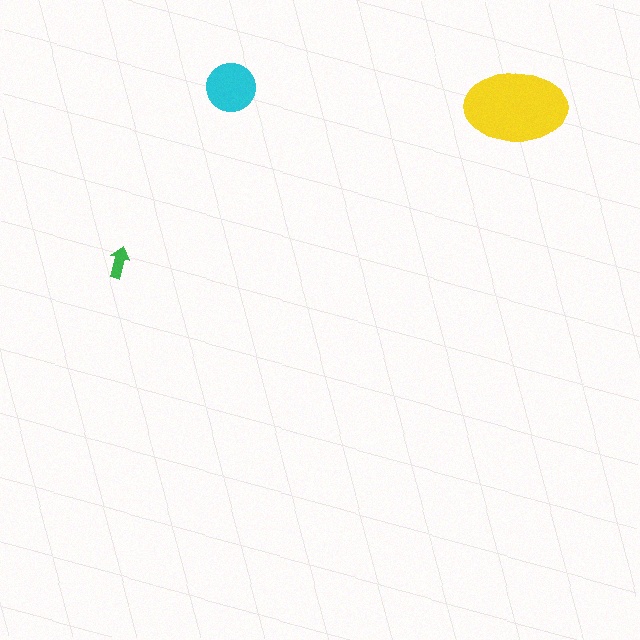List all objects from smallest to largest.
The green arrow, the cyan circle, the yellow ellipse.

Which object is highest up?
The cyan circle is topmost.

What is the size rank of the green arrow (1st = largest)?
3rd.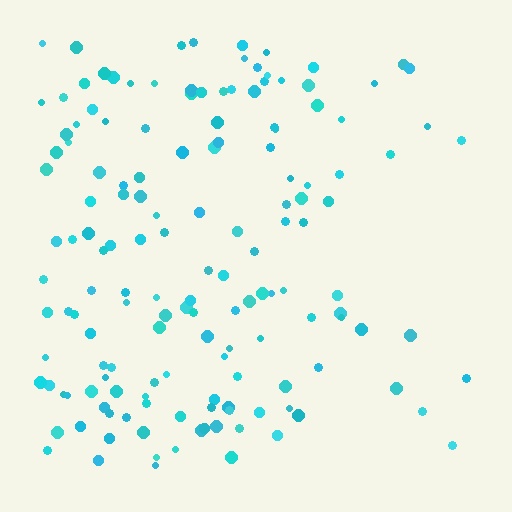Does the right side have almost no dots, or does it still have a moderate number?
Still a moderate number, just noticeably fewer than the left.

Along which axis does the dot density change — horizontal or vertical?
Horizontal.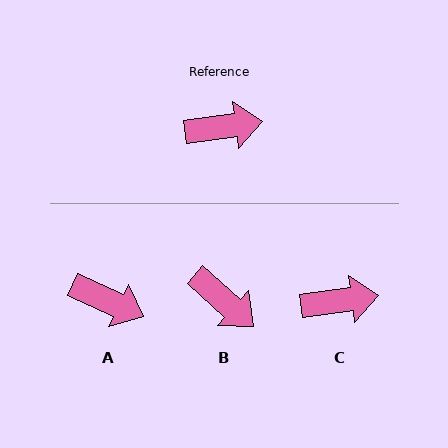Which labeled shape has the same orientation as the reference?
C.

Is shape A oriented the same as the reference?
No, it is off by about 32 degrees.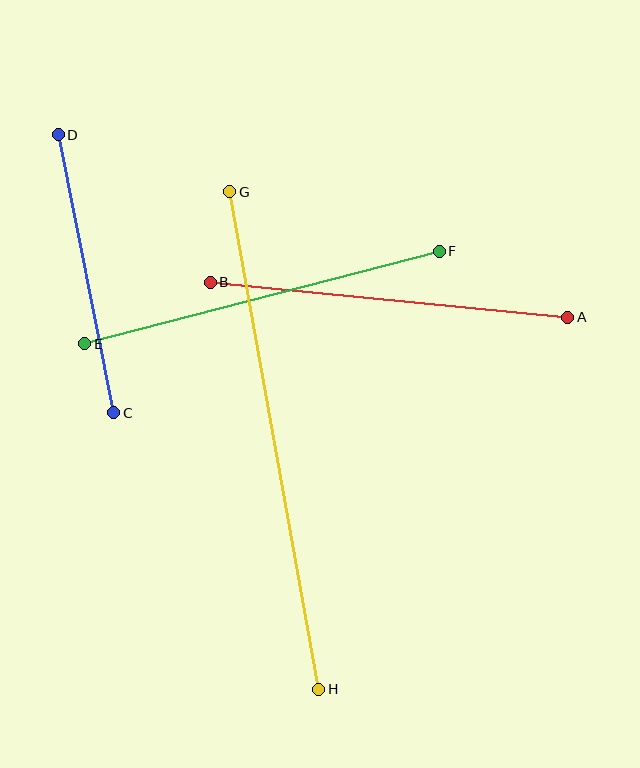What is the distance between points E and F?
The distance is approximately 366 pixels.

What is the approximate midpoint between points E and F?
The midpoint is at approximately (262, 298) pixels.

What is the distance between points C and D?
The distance is approximately 284 pixels.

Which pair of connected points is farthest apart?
Points G and H are farthest apart.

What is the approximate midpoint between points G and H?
The midpoint is at approximately (274, 441) pixels.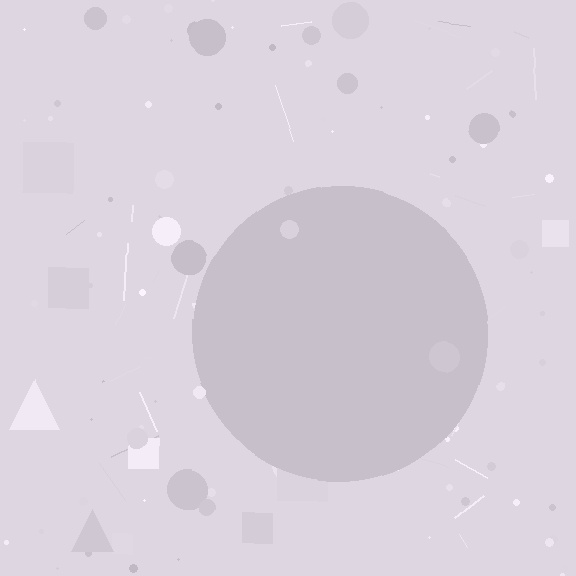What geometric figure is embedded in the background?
A circle is embedded in the background.